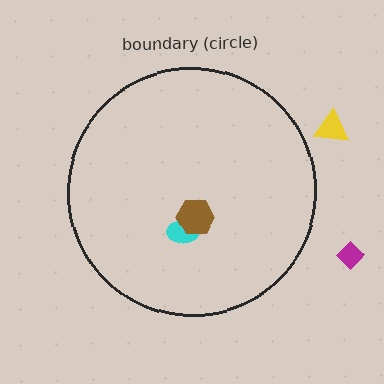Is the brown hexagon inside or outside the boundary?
Inside.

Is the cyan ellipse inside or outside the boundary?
Inside.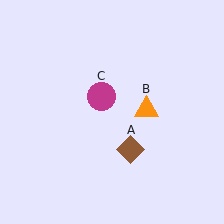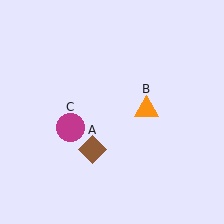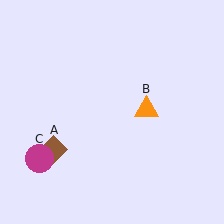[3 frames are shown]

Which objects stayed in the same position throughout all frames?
Orange triangle (object B) remained stationary.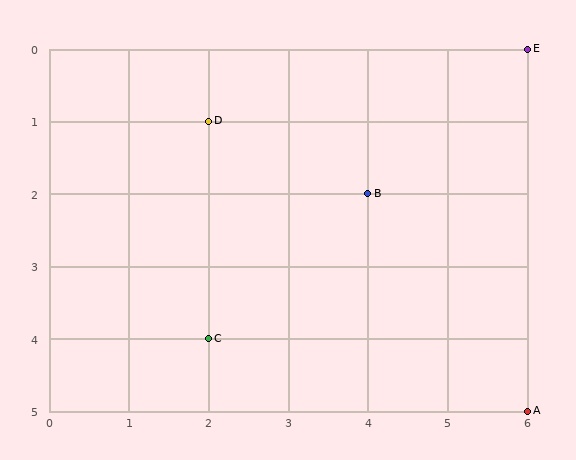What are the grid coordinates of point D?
Point D is at grid coordinates (2, 1).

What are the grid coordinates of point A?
Point A is at grid coordinates (6, 5).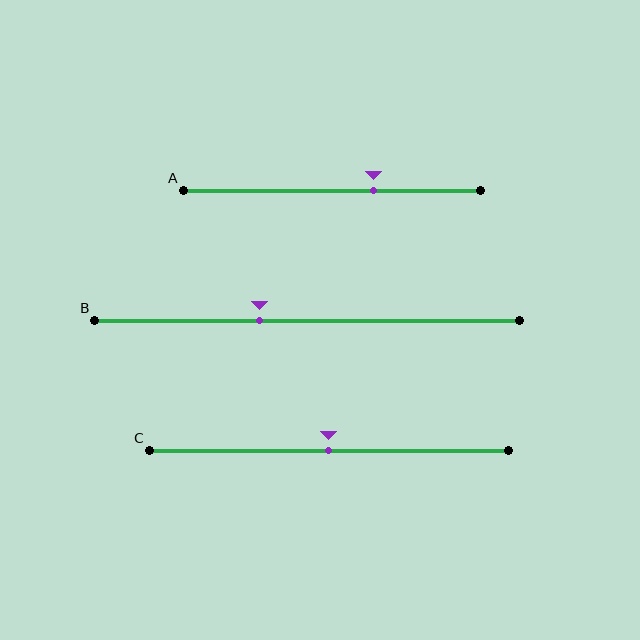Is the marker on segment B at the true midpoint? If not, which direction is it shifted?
No, the marker on segment B is shifted to the left by about 11% of the segment length.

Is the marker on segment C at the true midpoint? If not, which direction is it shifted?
Yes, the marker on segment C is at the true midpoint.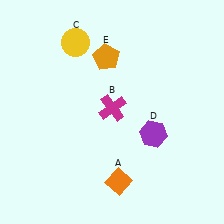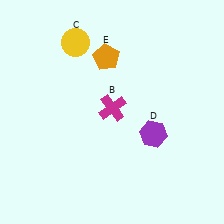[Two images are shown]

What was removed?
The orange diamond (A) was removed in Image 2.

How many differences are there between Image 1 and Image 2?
There is 1 difference between the two images.